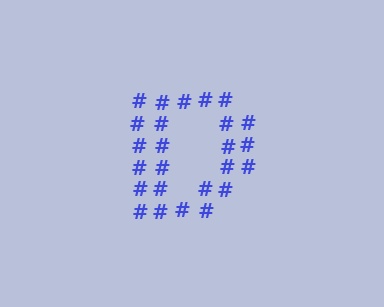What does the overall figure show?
The overall figure shows the letter D.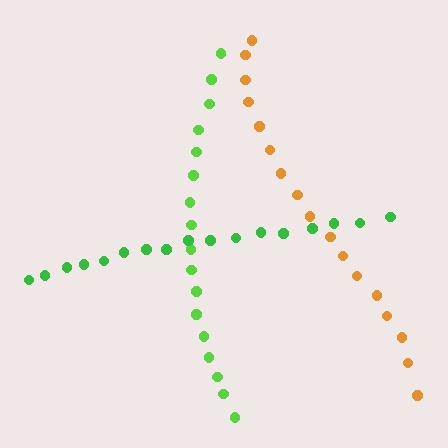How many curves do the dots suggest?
There are 3 distinct paths.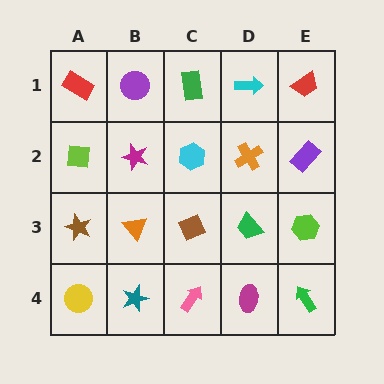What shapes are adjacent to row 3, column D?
An orange cross (row 2, column D), a magenta ellipse (row 4, column D), a brown diamond (row 3, column C), a lime hexagon (row 3, column E).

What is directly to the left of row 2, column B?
A lime square.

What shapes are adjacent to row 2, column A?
A red rectangle (row 1, column A), a brown star (row 3, column A), a magenta star (row 2, column B).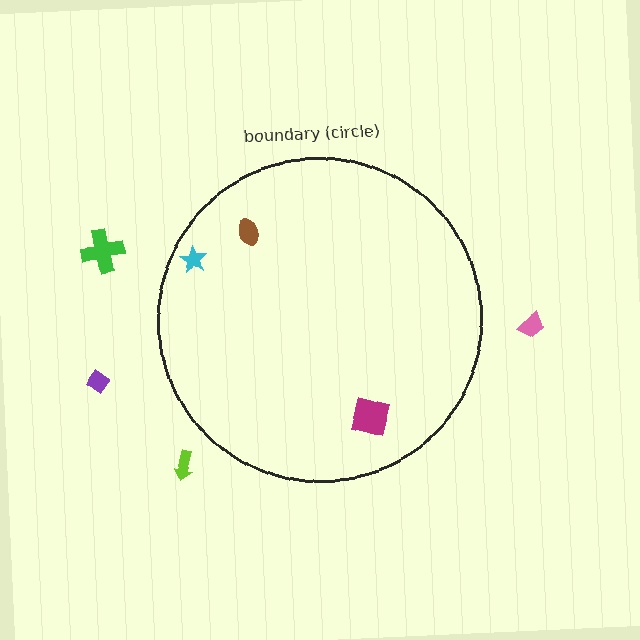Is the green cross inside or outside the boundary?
Outside.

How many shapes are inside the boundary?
3 inside, 4 outside.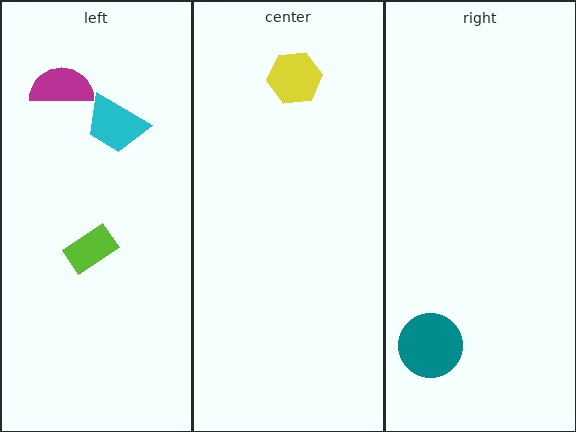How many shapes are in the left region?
3.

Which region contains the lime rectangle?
The left region.